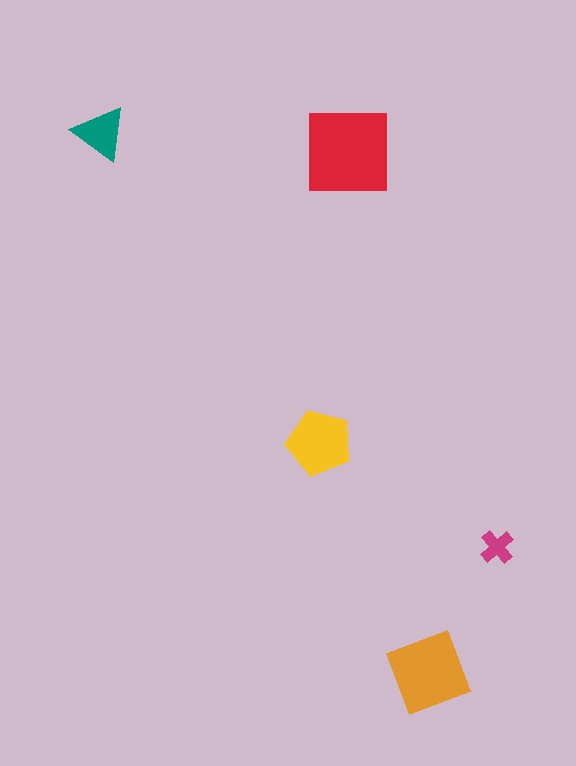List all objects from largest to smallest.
The red square, the orange diamond, the yellow pentagon, the teal triangle, the magenta cross.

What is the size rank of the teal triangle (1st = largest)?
4th.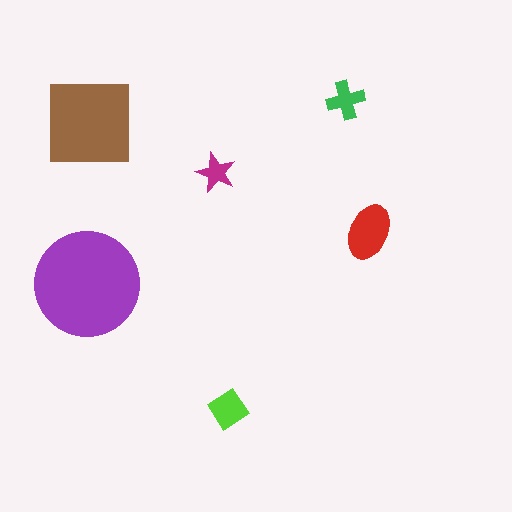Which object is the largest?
The purple circle.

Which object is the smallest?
The magenta star.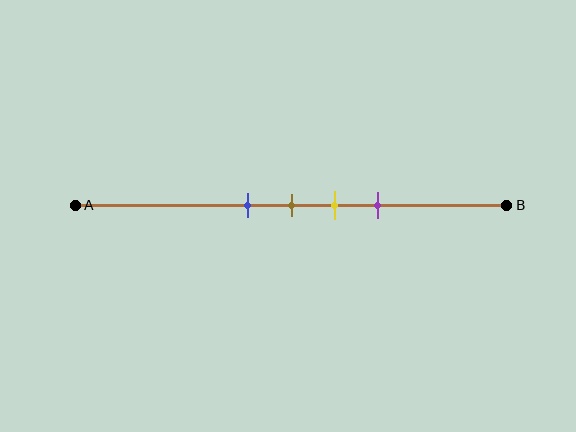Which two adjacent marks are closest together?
The blue and brown marks are the closest adjacent pair.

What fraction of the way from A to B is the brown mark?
The brown mark is approximately 50% (0.5) of the way from A to B.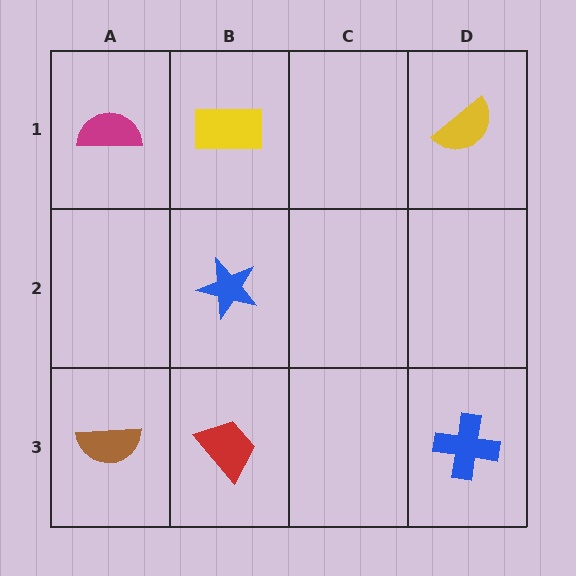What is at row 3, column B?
A red trapezoid.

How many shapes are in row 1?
3 shapes.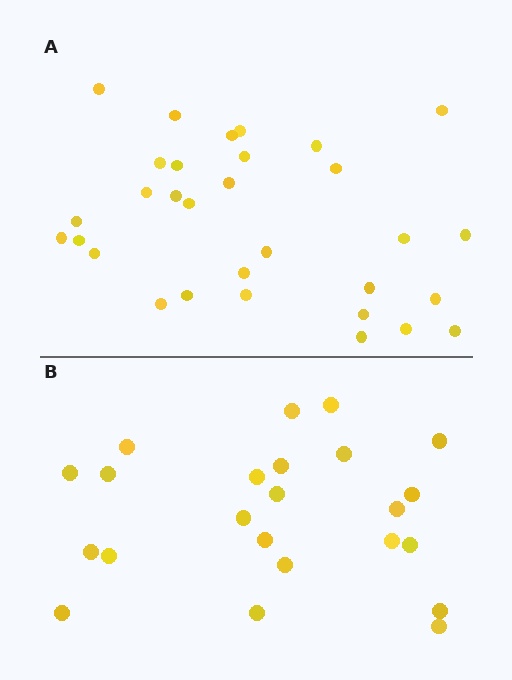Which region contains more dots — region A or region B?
Region A (the top region) has more dots.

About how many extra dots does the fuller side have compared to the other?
Region A has roughly 8 or so more dots than region B.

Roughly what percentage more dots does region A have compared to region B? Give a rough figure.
About 35% more.